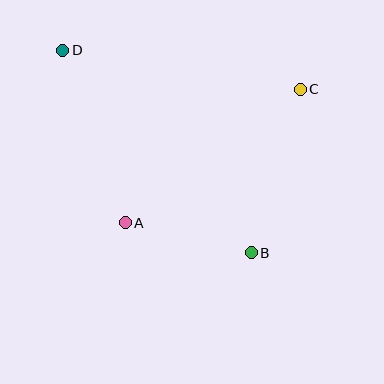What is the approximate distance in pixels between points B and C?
The distance between B and C is approximately 171 pixels.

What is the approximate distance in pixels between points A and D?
The distance between A and D is approximately 183 pixels.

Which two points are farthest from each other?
Points B and D are farthest from each other.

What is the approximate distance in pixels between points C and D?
The distance between C and D is approximately 241 pixels.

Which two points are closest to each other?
Points A and B are closest to each other.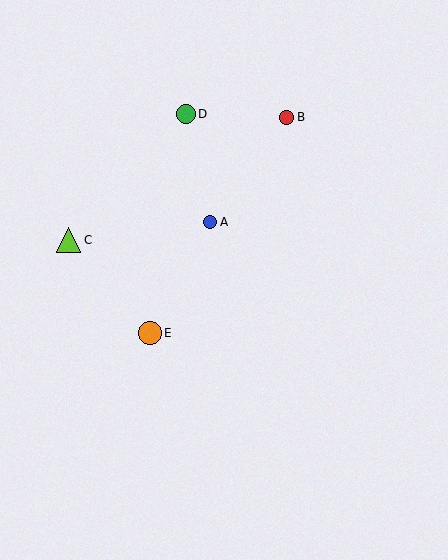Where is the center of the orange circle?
The center of the orange circle is at (150, 333).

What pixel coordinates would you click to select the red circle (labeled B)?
Click at (287, 117) to select the red circle B.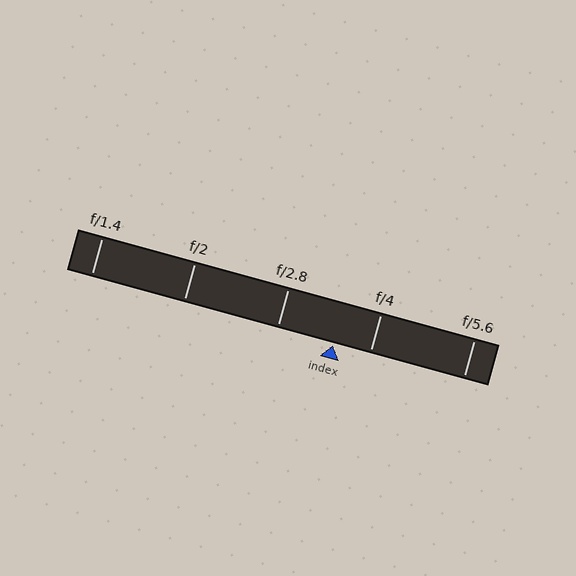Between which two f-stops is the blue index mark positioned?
The index mark is between f/2.8 and f/4.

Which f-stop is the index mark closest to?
The index mark is closest to f/4.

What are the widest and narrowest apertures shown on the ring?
The widest aperture shown is f/1.4 and the narrowest is f/5.6.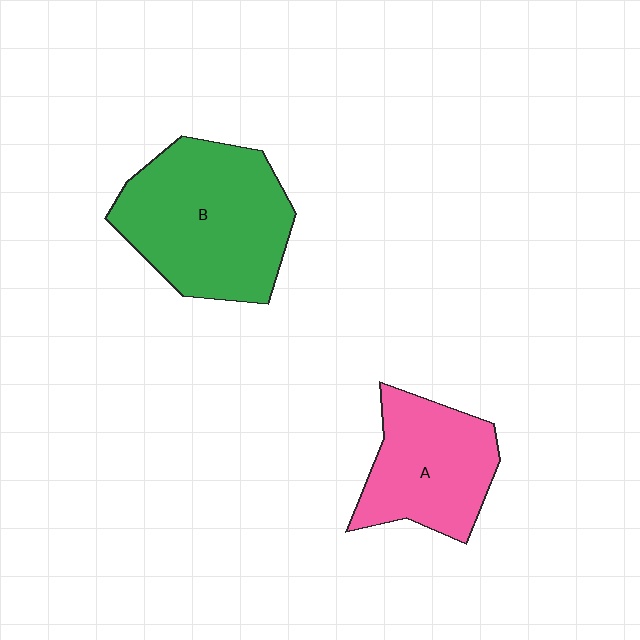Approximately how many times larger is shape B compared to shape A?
Approximately 1.5 times.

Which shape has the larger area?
Shape B (green).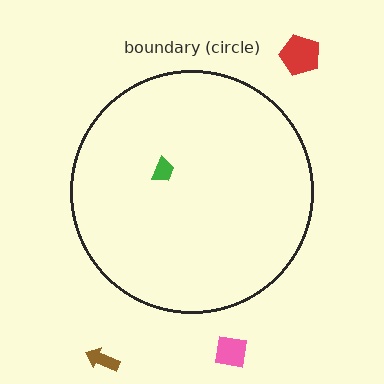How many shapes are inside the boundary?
1 inside, 3 outside.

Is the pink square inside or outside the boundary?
Outside.